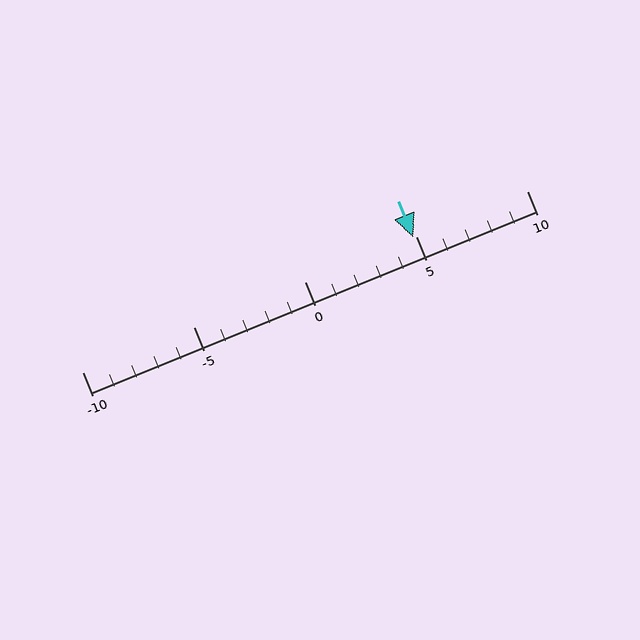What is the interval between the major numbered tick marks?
The major tick marks are spaced 5 units apart.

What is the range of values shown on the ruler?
The ruler shows values from -10 to 10.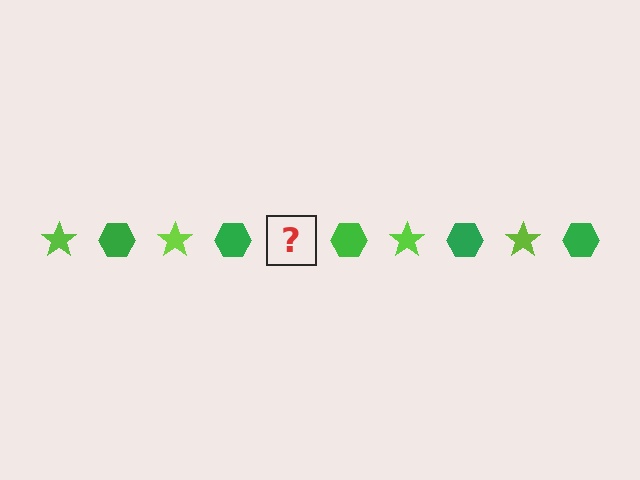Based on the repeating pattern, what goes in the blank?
The blank should be a lime star.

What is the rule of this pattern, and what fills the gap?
The rule is that the pattern alternates between lime star and green hexagon. The gap should be filled with a lime star.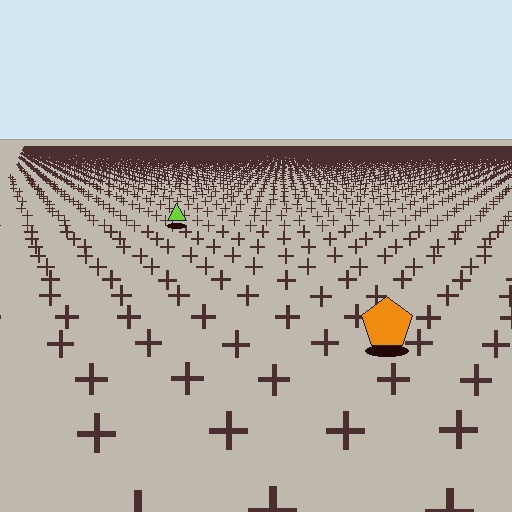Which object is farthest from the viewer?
The lime triangle is farthest from the viewer. It appears smaller and the ground texture around it is denser.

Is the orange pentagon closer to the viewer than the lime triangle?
Yes. The orange pentagon is closer — you can tell from the texture gradient: the ground texture is coarser near it.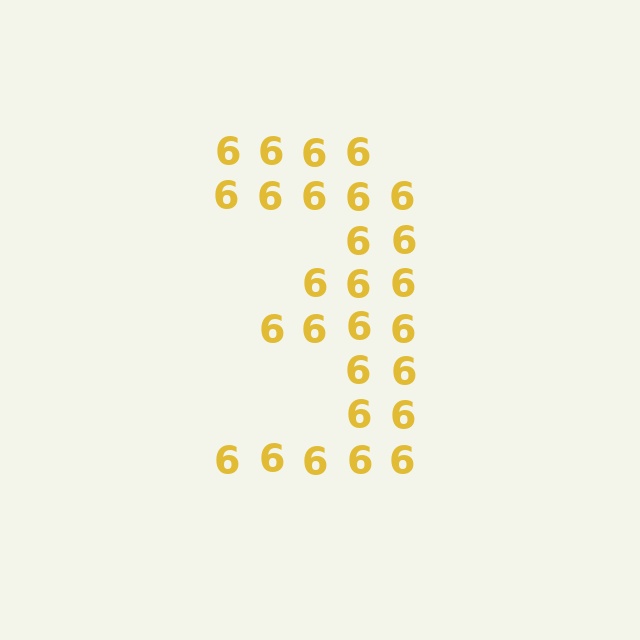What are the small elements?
The small elements are digit 6's.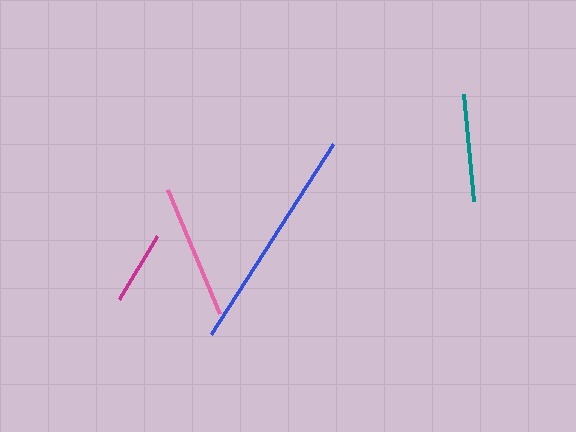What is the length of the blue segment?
The blue segment is approximately 226 pixels long.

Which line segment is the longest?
The blue line is the longest at approximately 226 pixels.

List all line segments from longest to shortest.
From longest to shortest: blue, pink, teal, magenta.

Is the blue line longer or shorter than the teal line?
The blue line is longer than the teal line.